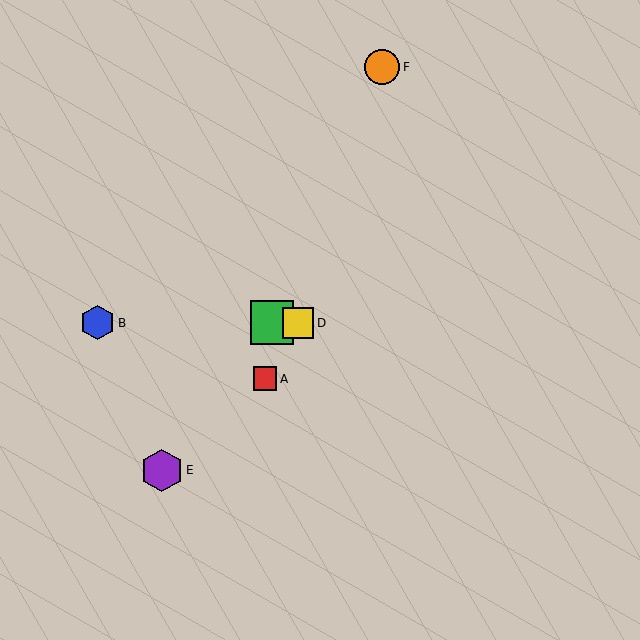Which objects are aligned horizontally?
Objects B, C, D are aligned horizontally.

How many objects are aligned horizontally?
3 objects (B, C, D) are aligned horizontally.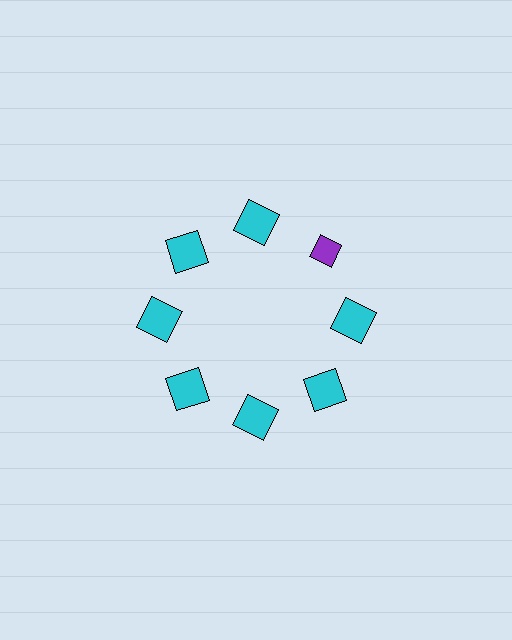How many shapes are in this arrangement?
There are 8 shapes arranged in a ring pattern.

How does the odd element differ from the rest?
It differs in both color (purple instead of cyan) and shape (diamond instead of square).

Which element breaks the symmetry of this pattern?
The purple diamond at roughly the 2 o'clock position breaks the symmetry. All other shapes are cyan squares.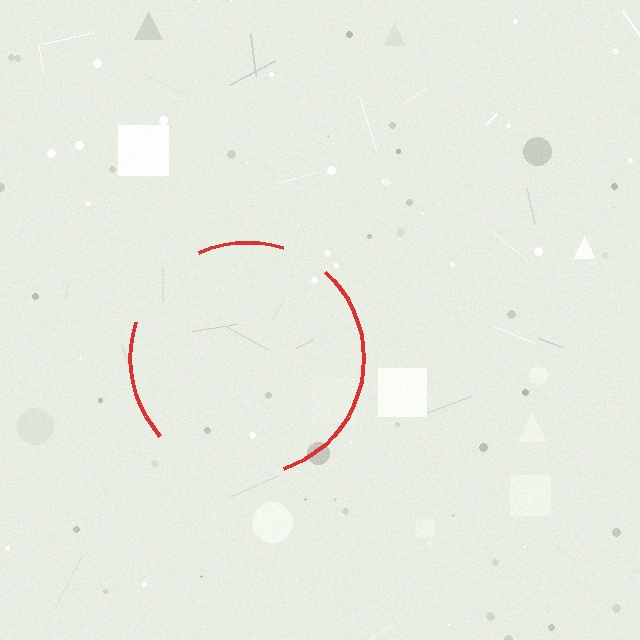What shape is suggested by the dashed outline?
The dashed outline suggests a circle.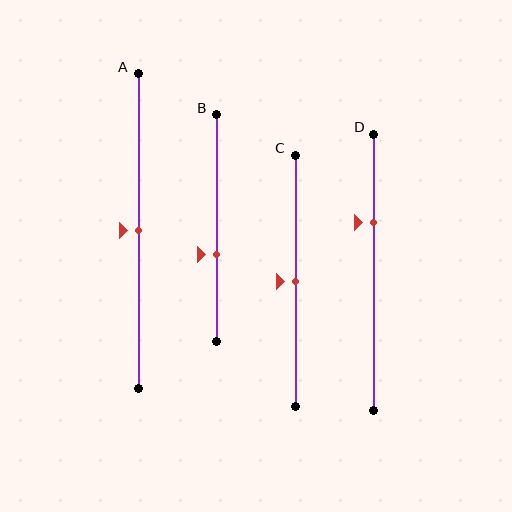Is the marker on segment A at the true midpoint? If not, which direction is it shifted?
Yes, the marker on segment A is at the true midpoint.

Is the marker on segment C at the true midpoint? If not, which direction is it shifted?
Yes, the marker on segment C is at the true midpoint.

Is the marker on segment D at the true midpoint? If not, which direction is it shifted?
No, the marker on segment D is shifted upward by about 18% of the segment length.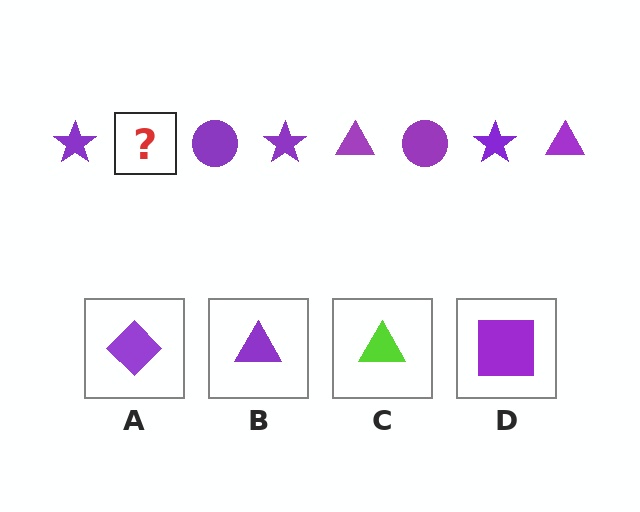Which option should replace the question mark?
Option B.